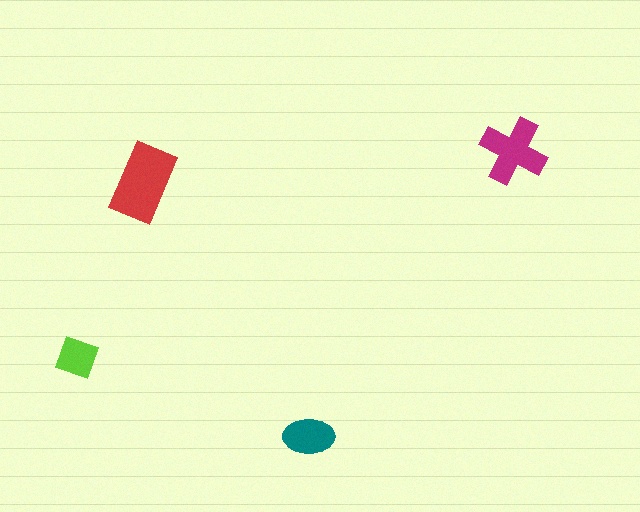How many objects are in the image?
There are 4 objects in the image.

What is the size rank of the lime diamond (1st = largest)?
4th.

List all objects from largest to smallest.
The red rectangle, the magenta cross, the teal ellipse, the lime diamond.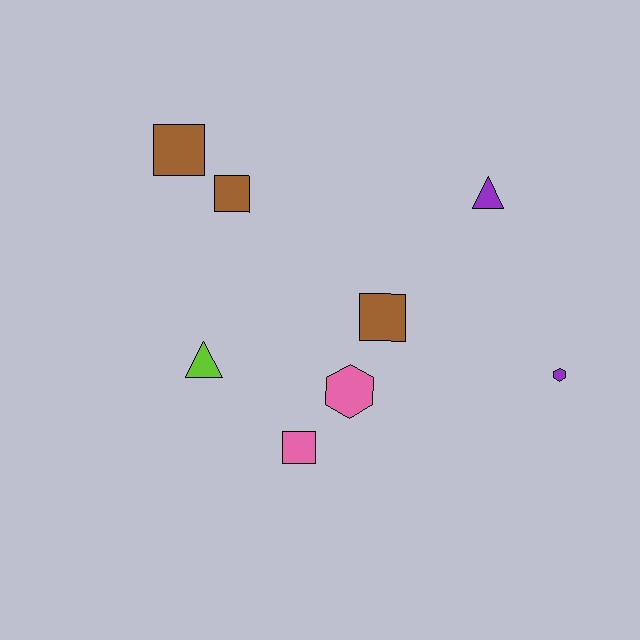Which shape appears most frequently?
Square, with 4 objects.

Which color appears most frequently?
Brown, with 3 objects.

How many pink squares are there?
There is 1 pink square.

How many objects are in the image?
There are 8 objects.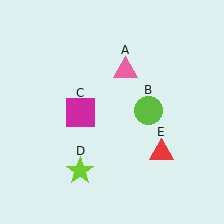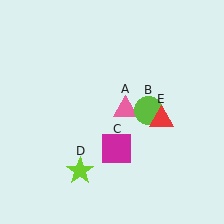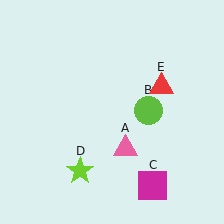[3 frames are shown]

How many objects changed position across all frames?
3 objects changed position: pink triangle (object A), magenta square (object C), red triangle (object E).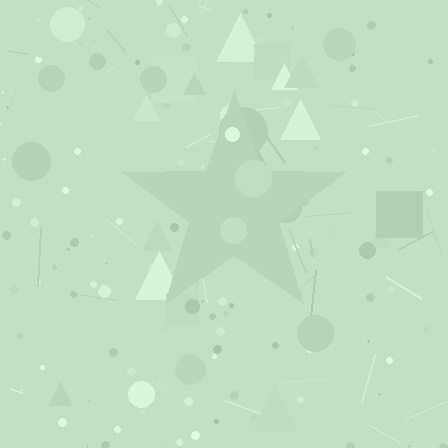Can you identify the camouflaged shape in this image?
The camouflaged shape is a star.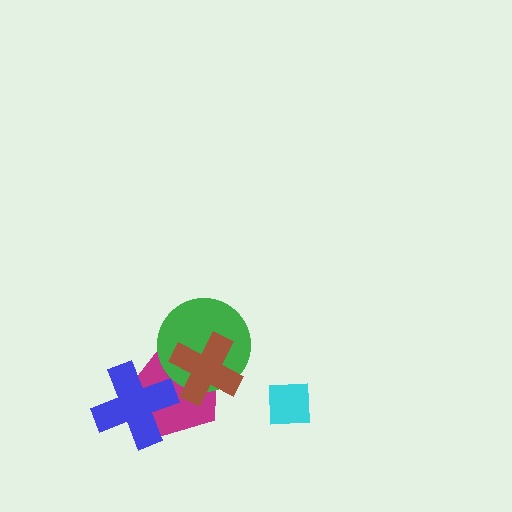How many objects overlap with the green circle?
2 objects overlap with the green circle.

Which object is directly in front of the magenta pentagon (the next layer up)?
The green circle is directly in front of the magenta pentagon.